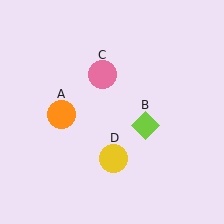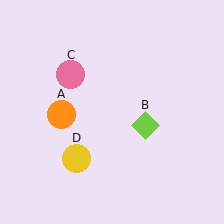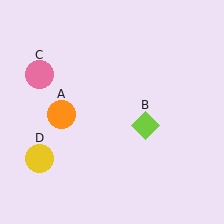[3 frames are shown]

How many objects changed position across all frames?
2 objects changed position: pink circle (object C), yellow circle (object D).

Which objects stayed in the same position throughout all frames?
Orange circle (object A) and lime diamond (object B) remained stationary.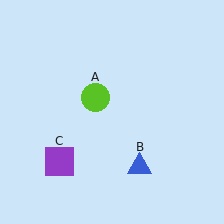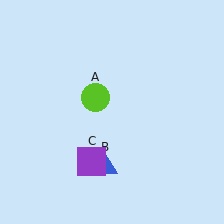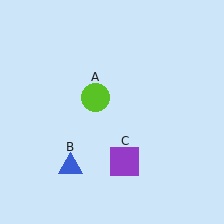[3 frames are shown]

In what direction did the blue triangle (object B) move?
The blue triangle (object B) moved left.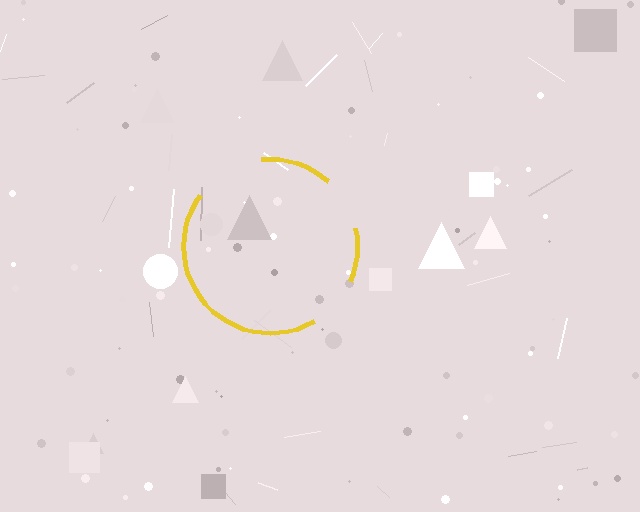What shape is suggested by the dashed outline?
The dashed outline suggests a circle.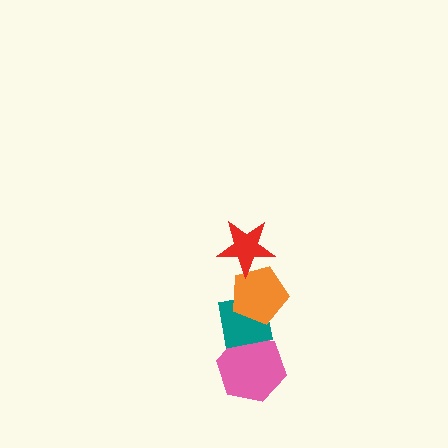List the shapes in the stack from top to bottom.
From top to bottom: the red star, the orange pentagon, the teal square, the pink hexagon.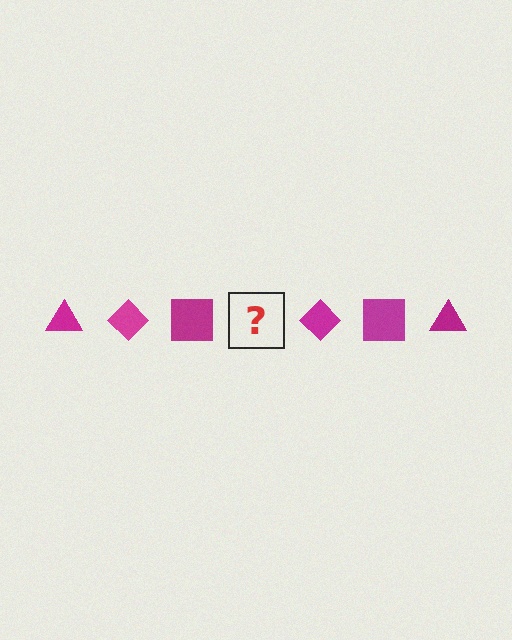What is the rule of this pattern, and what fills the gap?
The rule is that the pattern cycles through triangle, diamond, square shapes in magenta. The gap should be filled with a magenta triangle.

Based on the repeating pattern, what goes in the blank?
The blank should be a magenta triangle.